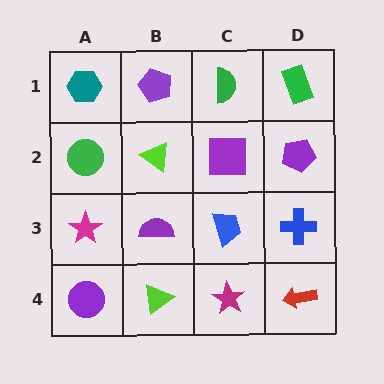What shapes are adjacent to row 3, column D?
A purple pentagon (row 2, column D), a red arrow (row 4, column D), a blue trapezoid (row 3, column C).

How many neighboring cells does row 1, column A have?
2.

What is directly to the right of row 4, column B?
A magenta star.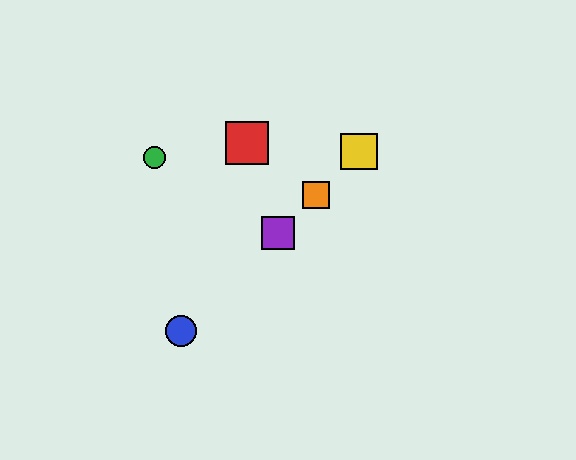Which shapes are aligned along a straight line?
The blue circle, the yellow square, the purple square, the orange square are aligned along a straight line.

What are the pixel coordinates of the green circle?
The green circle is at (155, 158).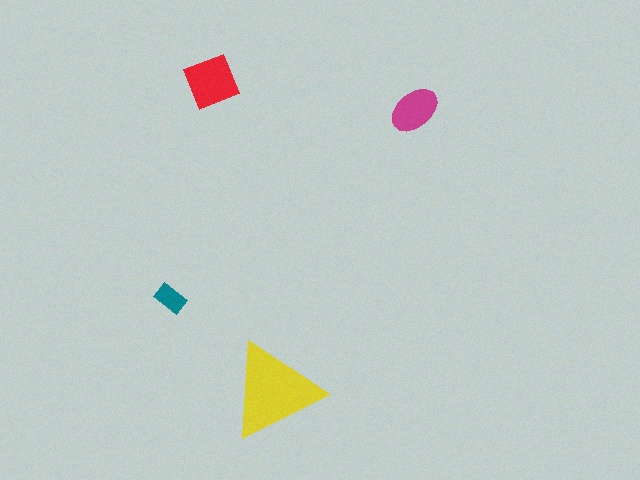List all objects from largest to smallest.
The yellow triangle, the red square, the magenta ellipse, the teal rectangle.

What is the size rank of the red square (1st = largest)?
2nd.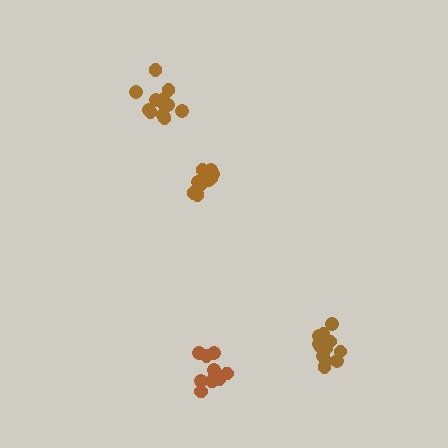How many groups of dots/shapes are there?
There are 4 groups.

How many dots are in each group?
Group 1: 10 dots, Group 2: 10 dots, Group 3: 13 dots, Group 4: 12 dots (45 total).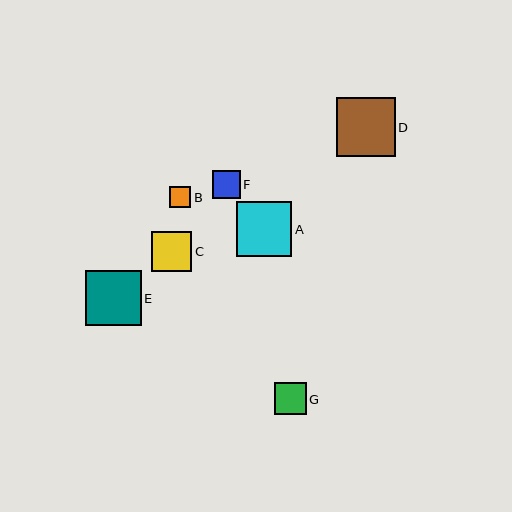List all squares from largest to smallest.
From largest to smallest: D, E, A, C, G, F, B.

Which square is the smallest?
Square B is the smallest with a size of approximately 21 pixels.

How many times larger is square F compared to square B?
Square F is approximately 1.3 times the size of square B.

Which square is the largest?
Square D is the largest with a size of approximately 59 pixels.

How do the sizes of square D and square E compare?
Square D and square E are approximately the same size.